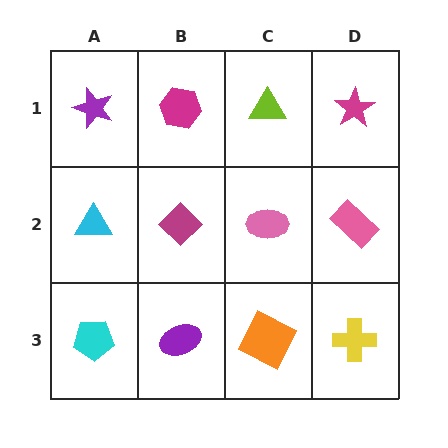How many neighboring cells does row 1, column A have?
2.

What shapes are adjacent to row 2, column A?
A purple star (row 1, column A), a cyan pentagon (row 3, column A), a magenta diamond (row 2, column B).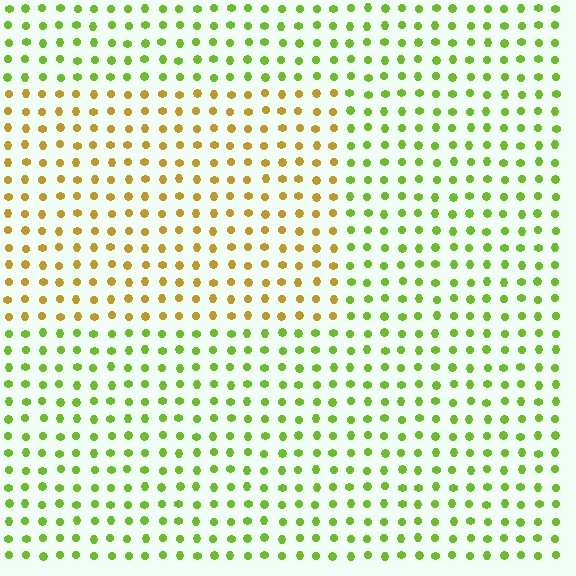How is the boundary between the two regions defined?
The boundary is defined purely by a slight shift in hue (about 49 degrees). Spacing, size, and orientation are identical on both sides.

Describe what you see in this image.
The image is filled with small lime elements in a uniform arrangement. A rectangle-shaped region is visible where the elements are tinted to a slightly different hue, forming a subtle color boundary.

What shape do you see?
I see a rectangle.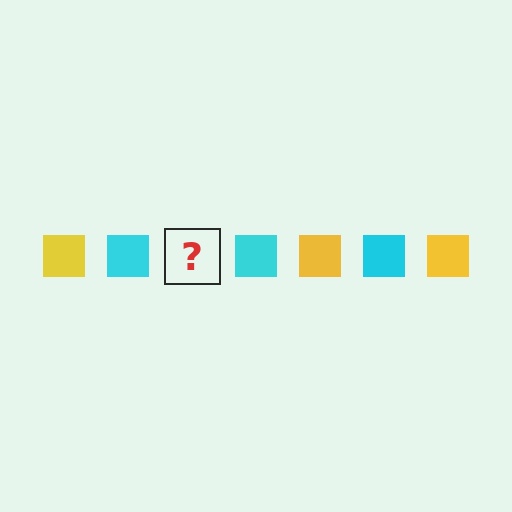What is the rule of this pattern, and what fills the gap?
The rule is that the pattern cycles through yellow, cyan squares. The gap should be filled with a yellow square.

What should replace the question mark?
The question mark should be replaced with a yellow square.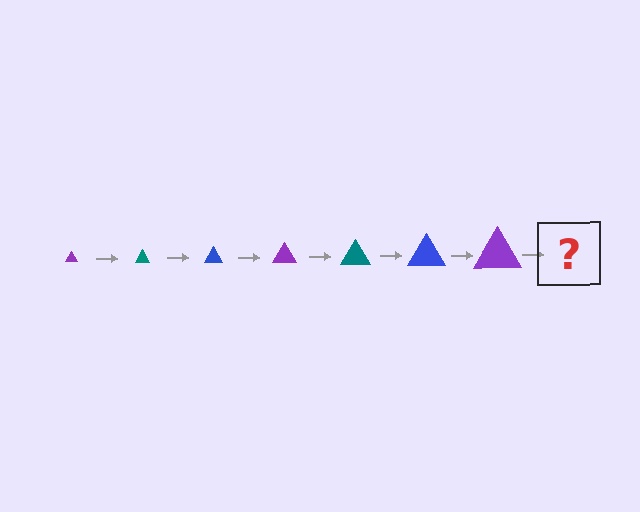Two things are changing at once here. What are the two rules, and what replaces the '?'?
The two rules are that the triangle grows larger each step and the color cycles through purple, teal, and blue. The '?' should be a teal triangle, larger than the previous one.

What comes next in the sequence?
The next element should be a teal triangle, larger than the previous one.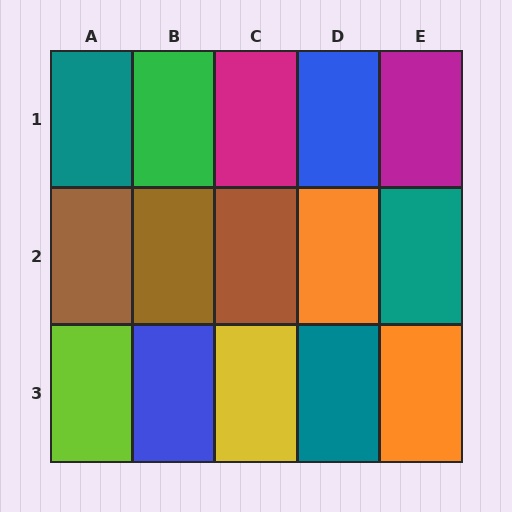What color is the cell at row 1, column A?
Teal.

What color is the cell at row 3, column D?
Teal.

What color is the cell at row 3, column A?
Lime.